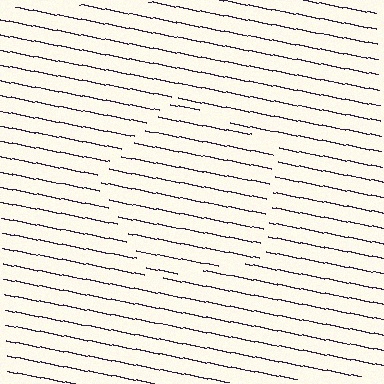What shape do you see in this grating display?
An illusory pentagon. The interior of the shape contains the same grating, shifted by half a period — the contour is defined by the phase discontinuity where line-ends from the inner and outer gratings abut.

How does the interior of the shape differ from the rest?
The interior of the shape contains the same grating, shifted by half a period — the contour is defined by the phase discontinuity where line-ends from the inner and outer gratings abut.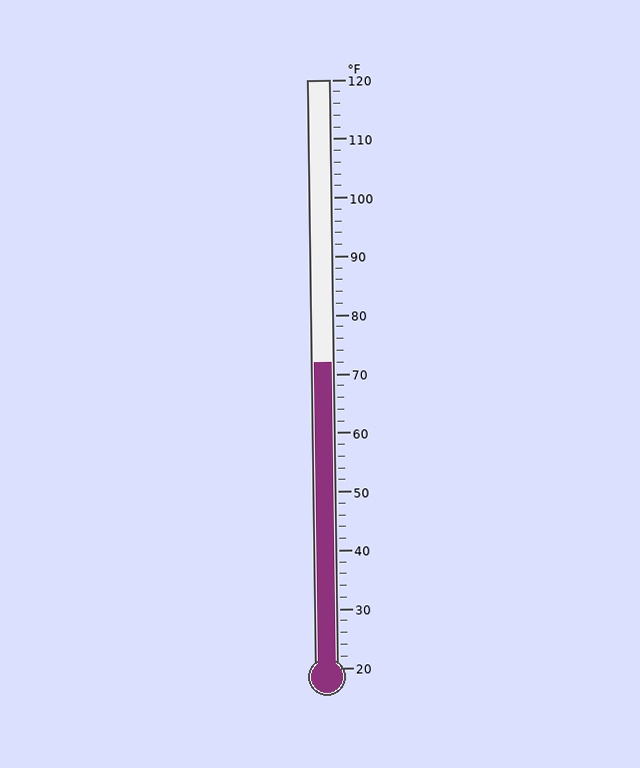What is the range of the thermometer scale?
The thermometer scale ranges from 20°F to 120°F.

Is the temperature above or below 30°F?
The temperature is above 30°F.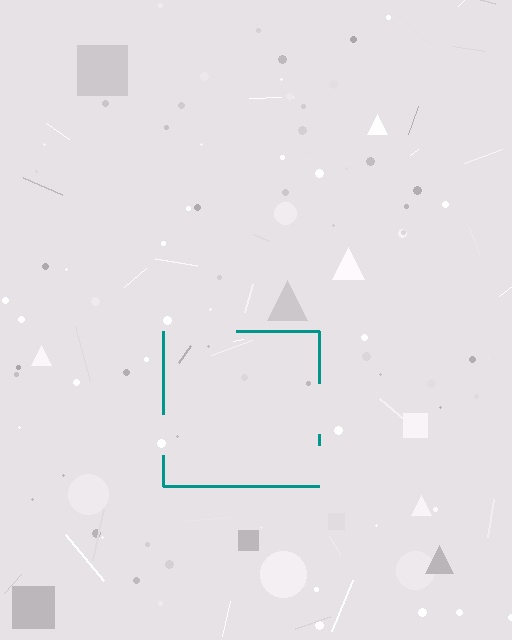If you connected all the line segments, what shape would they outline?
They would outline a square.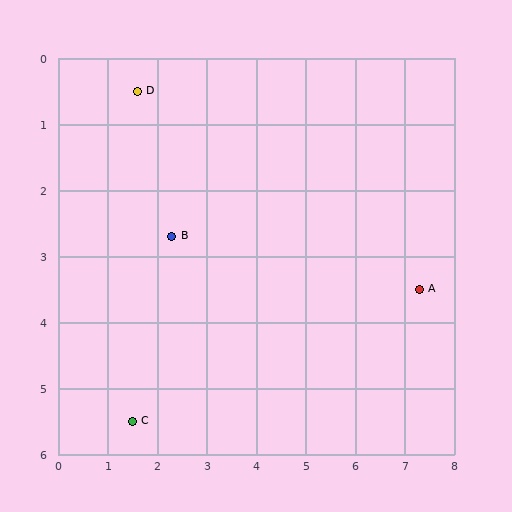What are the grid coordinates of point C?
Point C is at approximately (1.5, 5.5).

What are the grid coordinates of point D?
Point D is at approximately (1.6, 0.5).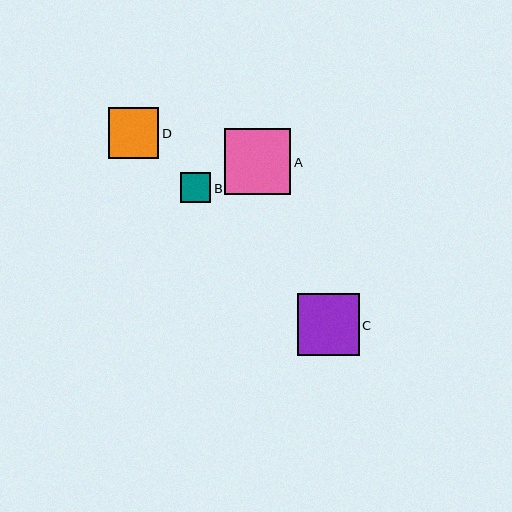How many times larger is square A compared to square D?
Square A is approximately 1.3 times the size of square D.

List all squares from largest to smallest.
From largest to smallest: A, C, D, B.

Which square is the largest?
Square A is the largest with a size of approximately 67 pixels.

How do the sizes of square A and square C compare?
Square A and square C are approximately the same size.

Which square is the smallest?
Square B is the smallest with a size of approximately 31 pixels.